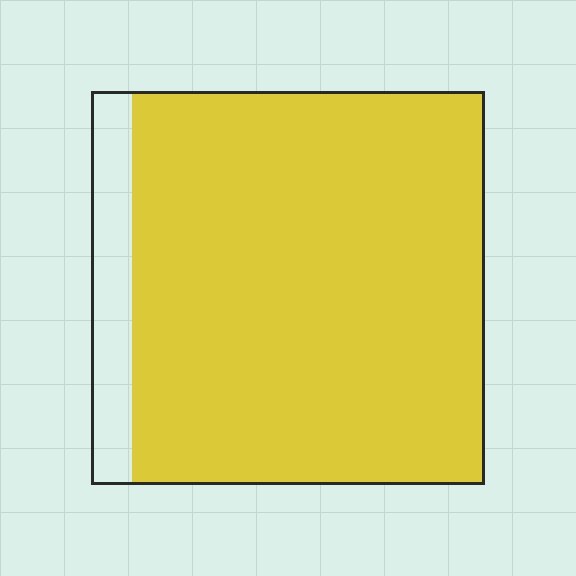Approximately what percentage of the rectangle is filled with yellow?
Approximately 90%.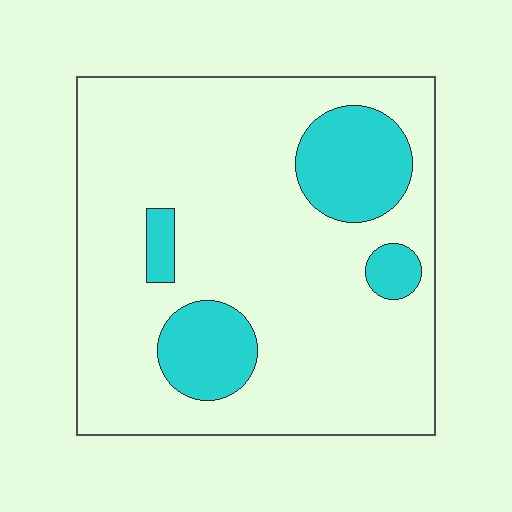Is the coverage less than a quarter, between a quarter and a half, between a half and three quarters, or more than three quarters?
Less than a quarter.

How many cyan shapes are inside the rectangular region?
4.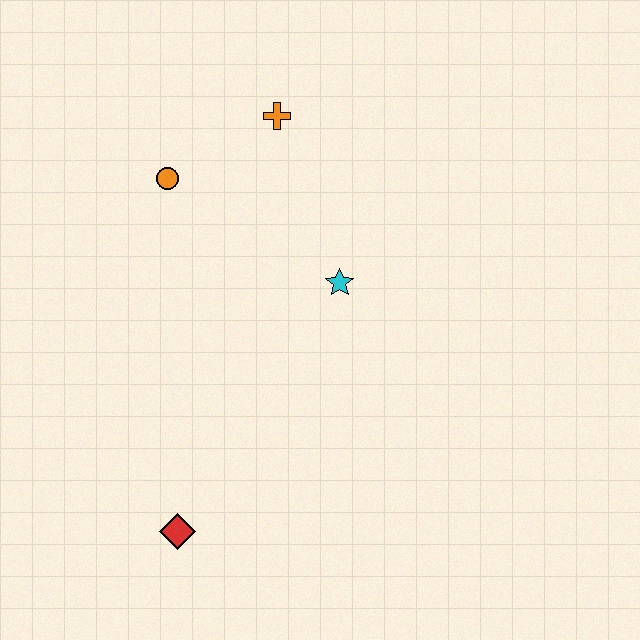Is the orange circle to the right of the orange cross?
No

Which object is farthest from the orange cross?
The red diamond is farthest from the orange cross.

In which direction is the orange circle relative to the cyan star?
The orange circle is to the left of the cyan star.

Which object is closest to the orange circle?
The orange cross is closest to the orange circle.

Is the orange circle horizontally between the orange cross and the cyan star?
No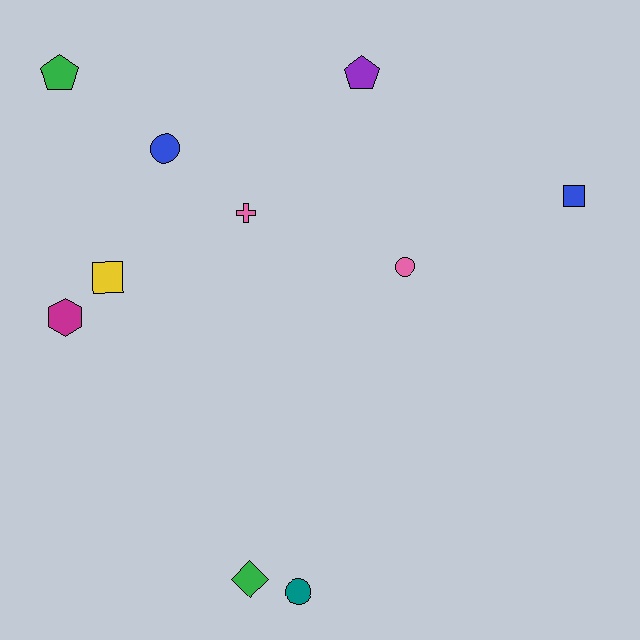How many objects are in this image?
There are 10 objects.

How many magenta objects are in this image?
There is 1 magenta object.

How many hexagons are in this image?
There is 1 hexagon.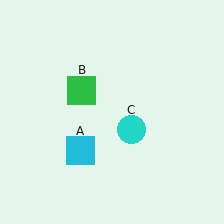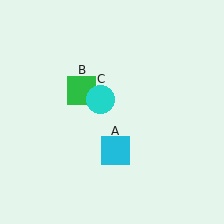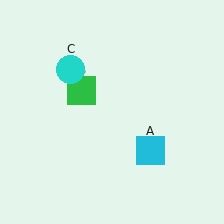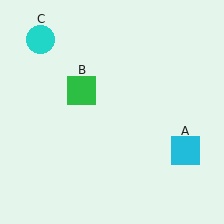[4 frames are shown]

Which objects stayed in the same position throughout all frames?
Green square (object B) remained stationary.